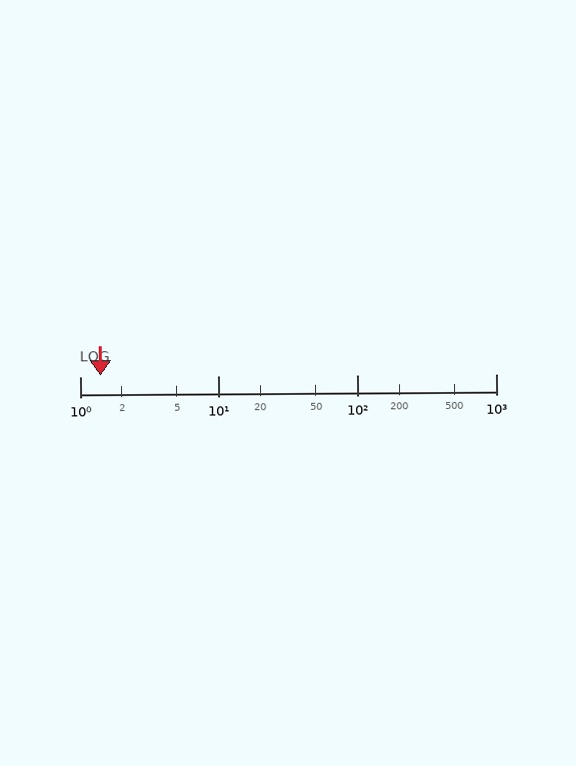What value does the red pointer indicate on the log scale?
The pointer indicates approximately 1.4.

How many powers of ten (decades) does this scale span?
The scale spans 3 decades, from 1 to 1000.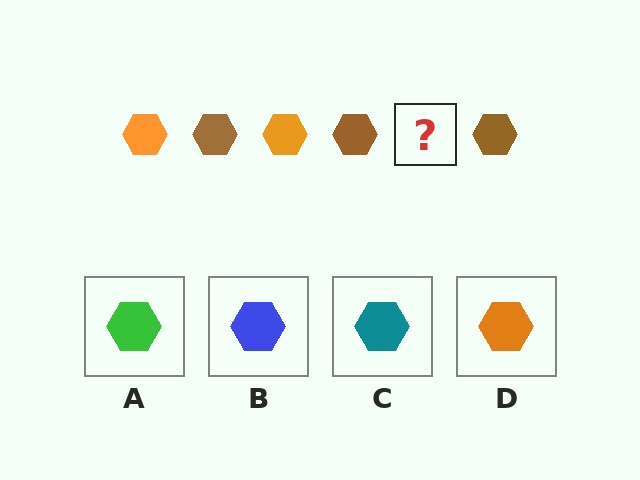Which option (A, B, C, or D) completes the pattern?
D.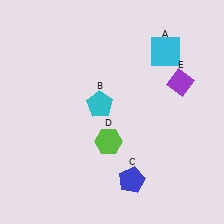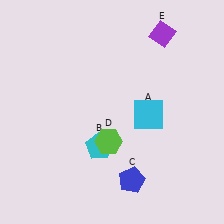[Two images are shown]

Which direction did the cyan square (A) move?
The cyan square (A) moved down.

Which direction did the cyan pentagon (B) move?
The cyan pentagon (B) moved down.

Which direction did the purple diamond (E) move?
The purple diamond (E) moved up.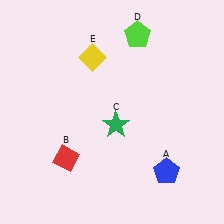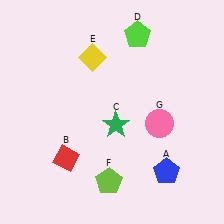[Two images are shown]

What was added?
A lime pentagon (F), a pink circle (G) were added in Image 2.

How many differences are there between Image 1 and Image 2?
There are 2 differences between the two images.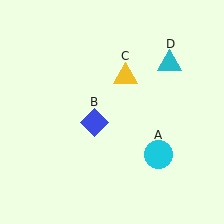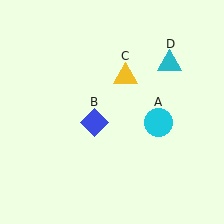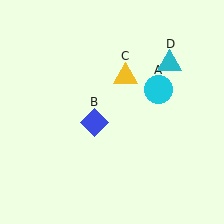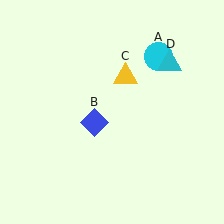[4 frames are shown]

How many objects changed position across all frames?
1 object changed position: cyan circle (object A).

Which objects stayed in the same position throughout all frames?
Blue diamond (object B) and yellow triangle (object C) and cyan triangle (object D) remained stationary.